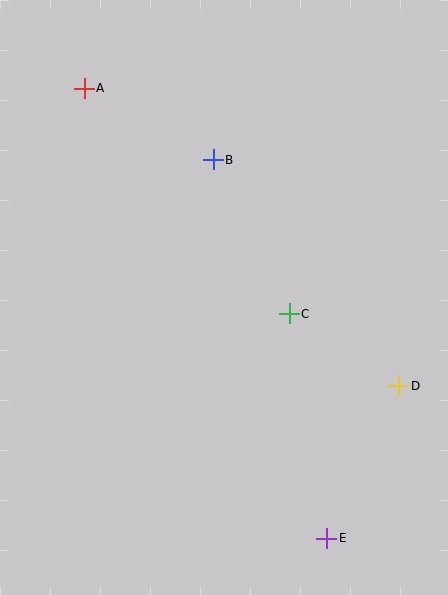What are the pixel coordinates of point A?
Point A is at (84, 88).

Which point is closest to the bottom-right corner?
Point E is closest to the bottom-right corner.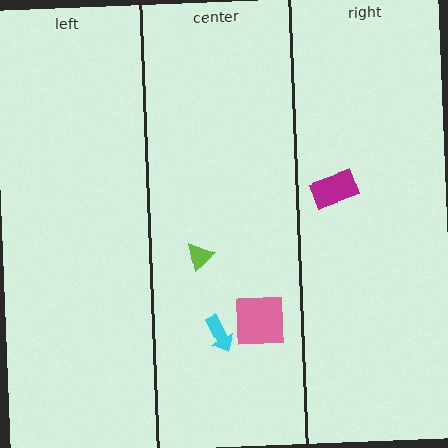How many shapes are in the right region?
1.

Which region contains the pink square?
The center region.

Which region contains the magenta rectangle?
The right region.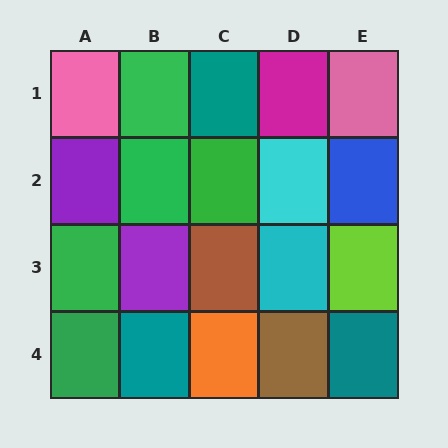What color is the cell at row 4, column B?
Teal.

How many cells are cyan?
2 cells are cyan.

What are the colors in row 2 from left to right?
Purple, green, green, cyan, blue.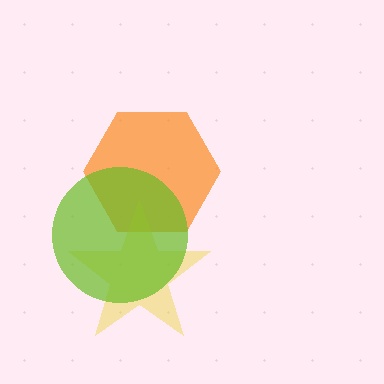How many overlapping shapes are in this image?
There are 3 overlapping shapes in the image.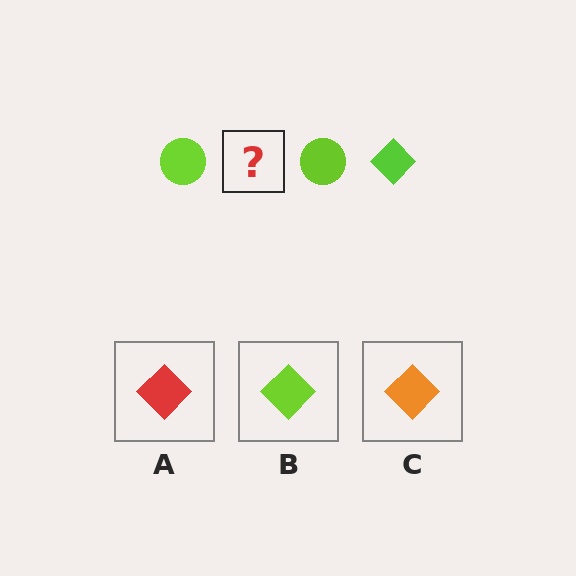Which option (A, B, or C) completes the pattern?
B.